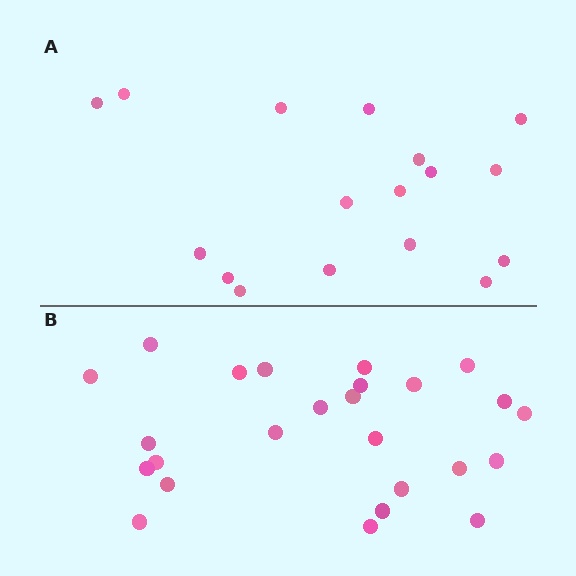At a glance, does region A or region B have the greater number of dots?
Region B (the bottom region) has more dots.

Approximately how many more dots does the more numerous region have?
Region B has roughly 8 or so more dots than region A.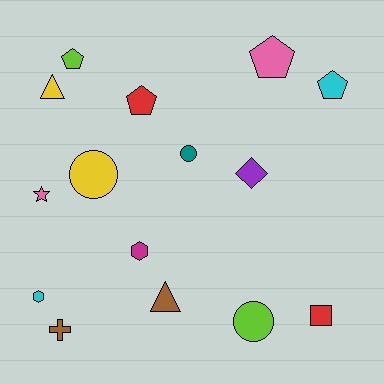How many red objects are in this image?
There are 2 red objects.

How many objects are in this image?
There are 15 objects.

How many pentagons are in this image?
There are 4 pentagons.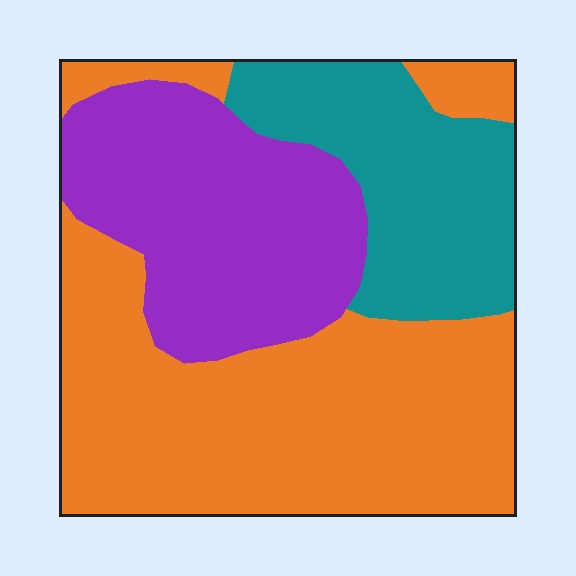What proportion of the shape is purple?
Purple takes up about one quarter (1/4) of the shape.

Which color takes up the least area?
Teal, at roughly 20%.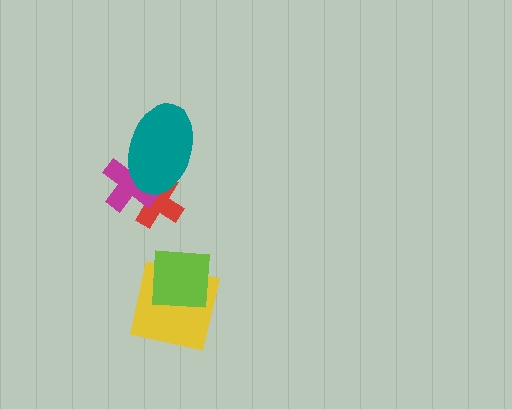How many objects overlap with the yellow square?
1 object overlaps with the yellow square.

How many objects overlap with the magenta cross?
2 objects overlap with the magenta cross.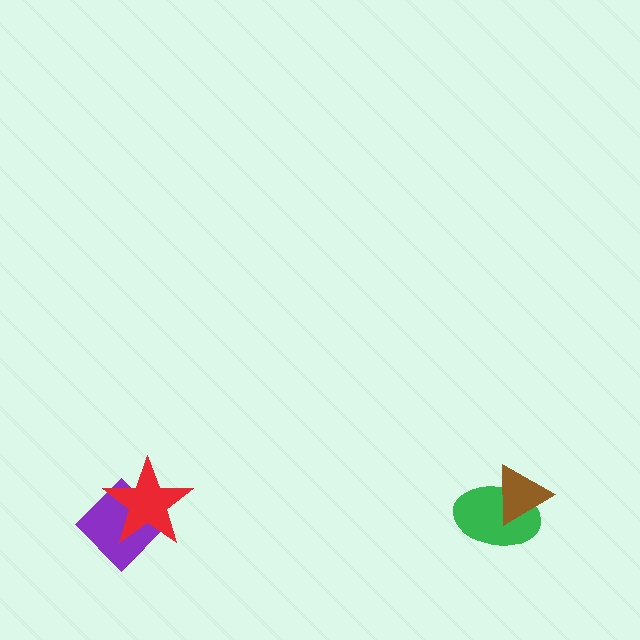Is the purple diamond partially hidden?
Yes, it is partially covered by another shape.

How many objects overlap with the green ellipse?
1 object overlaps with the green ellipse.